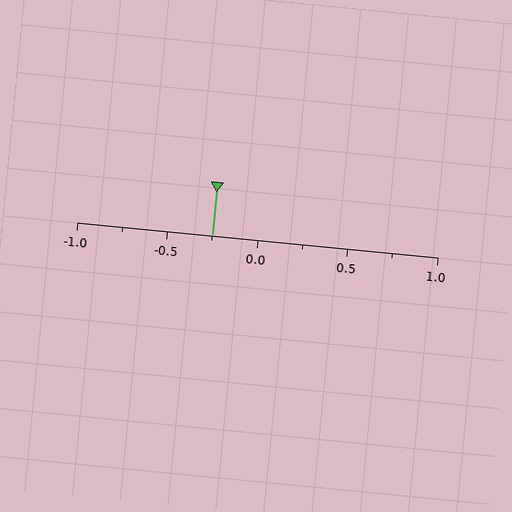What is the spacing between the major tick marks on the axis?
The major ticks are spaced 0.5 apart.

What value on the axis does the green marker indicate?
The marker indicates approximately -0.25.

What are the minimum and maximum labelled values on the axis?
The axis runs from -1.0 to 1.0.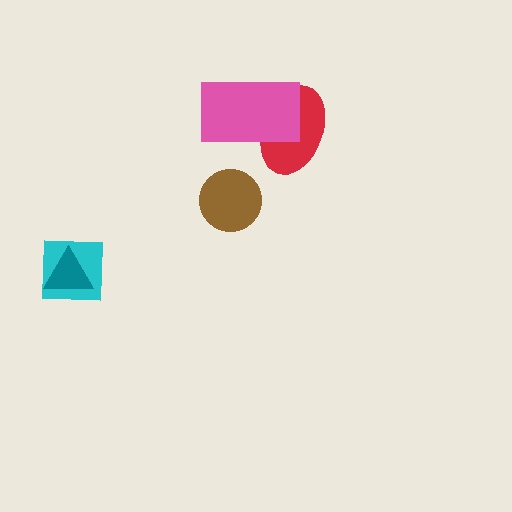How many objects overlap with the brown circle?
0 objects overlap with the brown circle.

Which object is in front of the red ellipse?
The pink rectangle is in front of the red ellipse.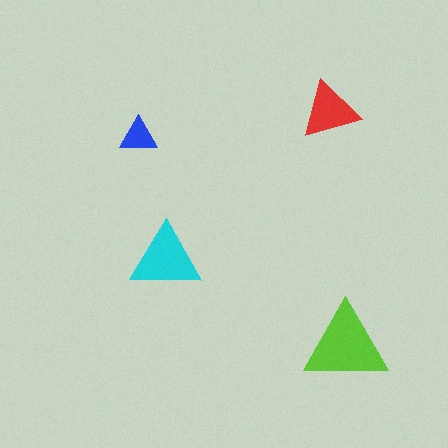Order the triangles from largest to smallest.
the lime one, the cyan one, the red one, the blue one.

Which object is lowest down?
The lime triangle is bottommost.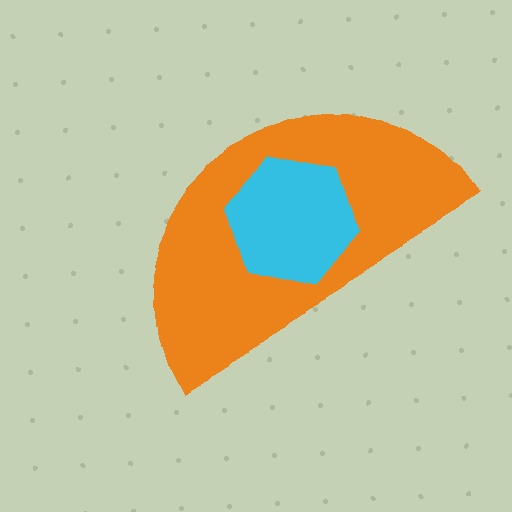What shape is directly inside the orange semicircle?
The cyan hexagon.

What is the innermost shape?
The cyan hexagon.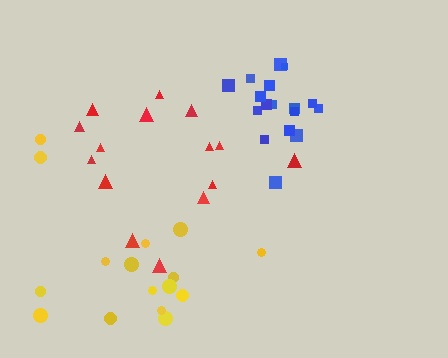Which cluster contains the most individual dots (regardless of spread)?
Blue (17).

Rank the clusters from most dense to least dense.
blue, yellow, red.